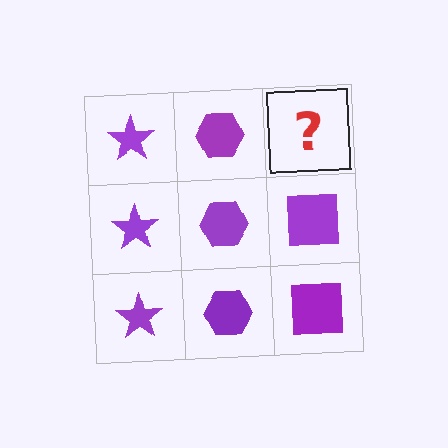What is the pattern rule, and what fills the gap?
The rule is that each column has a consistent shape. The gap should be filled with a purple square.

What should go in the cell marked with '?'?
The missing cell should contain a purple square.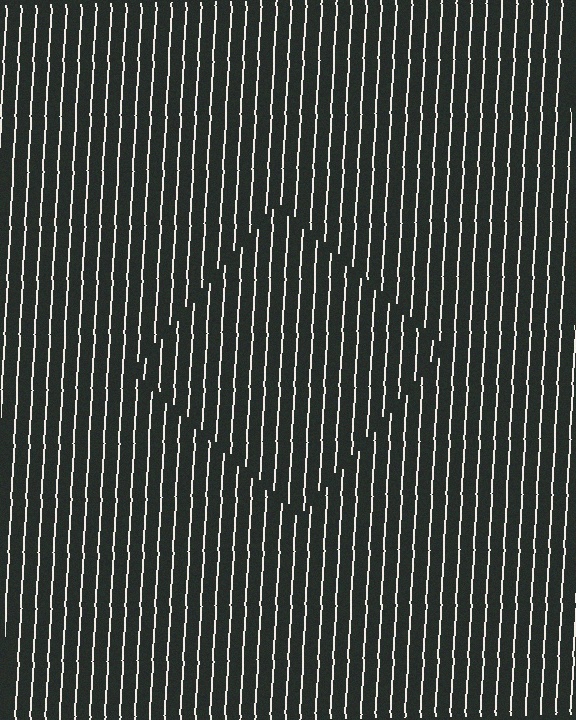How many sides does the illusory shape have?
4 sides — the line-ends trace a square.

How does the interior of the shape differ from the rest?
The interior of the shape contains the same grating, shifted by half a period — the contour is defined by the phase discontinuity where line-ends from the inner and outer gratings abut.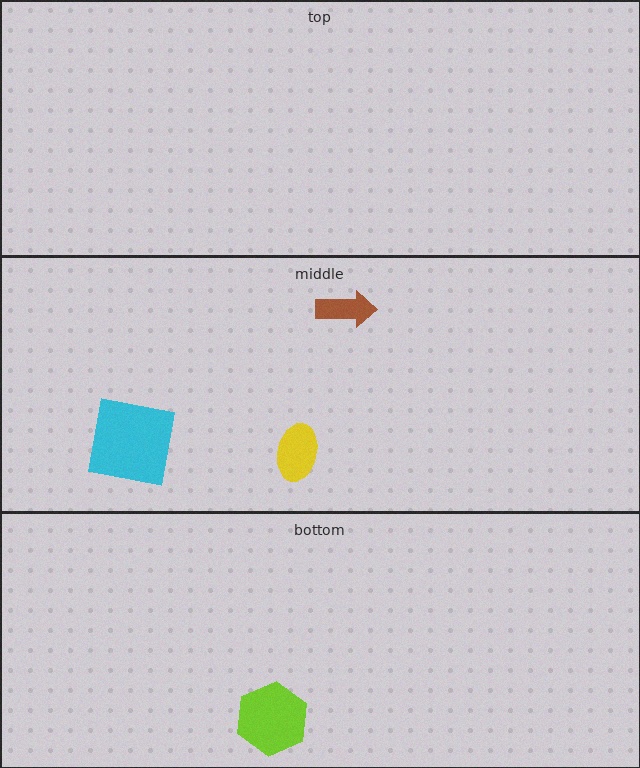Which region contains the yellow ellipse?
The middle region.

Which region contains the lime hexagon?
The bottom region.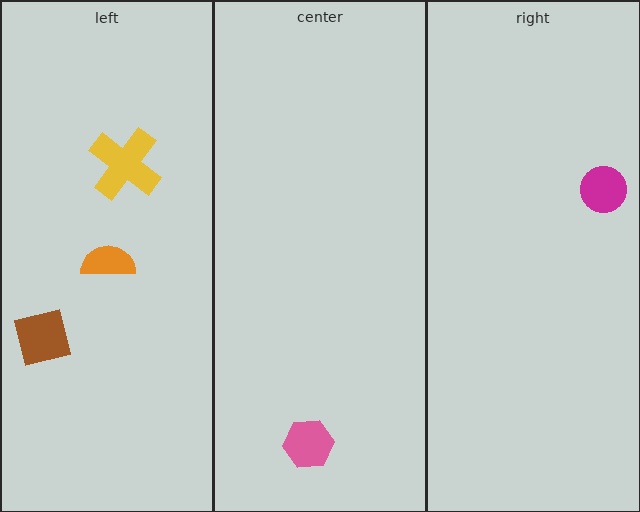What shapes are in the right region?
The magenta circle.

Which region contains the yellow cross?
The left region.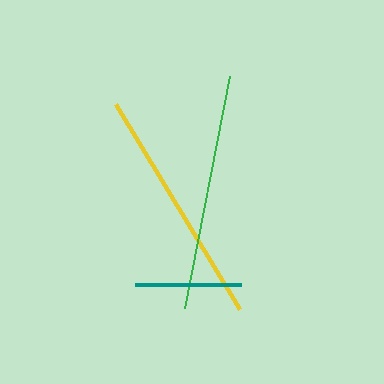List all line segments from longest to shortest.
From longest to shortest: yellow, green, teal.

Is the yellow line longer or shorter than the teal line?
The yellow line is longer than the teal line.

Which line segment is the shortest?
The teal line is the shortest at approximately 105 pixels.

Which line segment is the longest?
The yellow line is the longest at approximately 239 pixels.